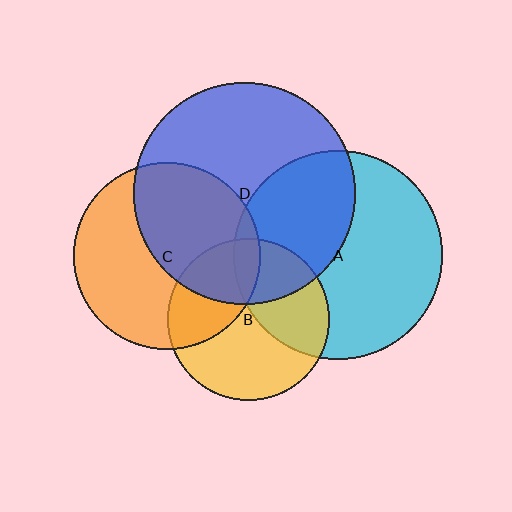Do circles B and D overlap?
Yes.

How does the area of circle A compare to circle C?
Approximately 1.2 times.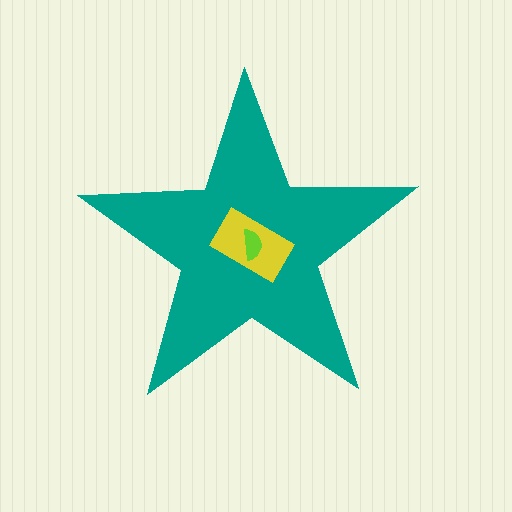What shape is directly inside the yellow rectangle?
The lime semicircle.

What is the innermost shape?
The lime semicircle.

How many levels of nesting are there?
3.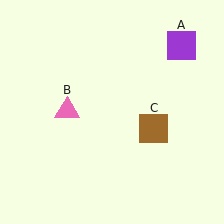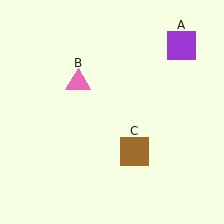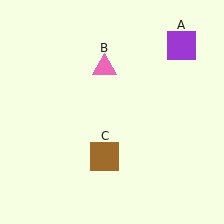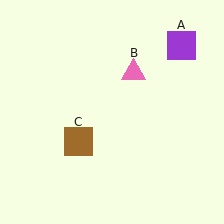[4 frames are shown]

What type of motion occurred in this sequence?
The pink triangle (object B), brown square (object C) rotated clockwise around the center of the scene.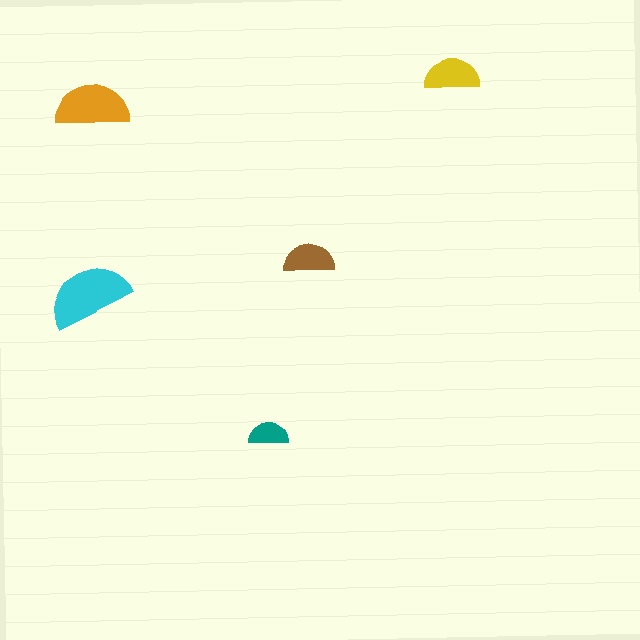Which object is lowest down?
The teal semicircle is bottommost.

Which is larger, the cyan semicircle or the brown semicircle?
The cyan one.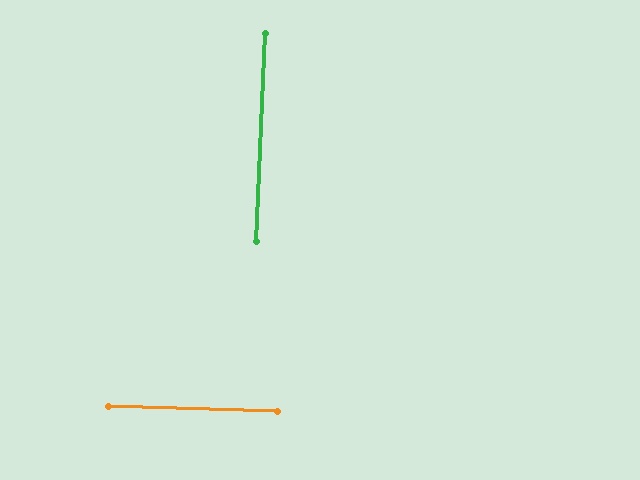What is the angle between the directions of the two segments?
Approximately 89 degrees.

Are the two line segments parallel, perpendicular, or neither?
Perpendicular — they meet at approximately 89°.